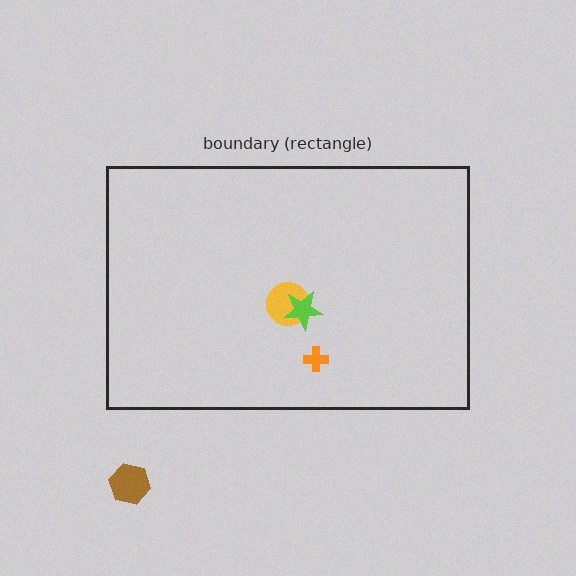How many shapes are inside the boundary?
3 inside, 1 outside.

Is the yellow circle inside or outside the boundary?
Inside.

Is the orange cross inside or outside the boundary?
Inside.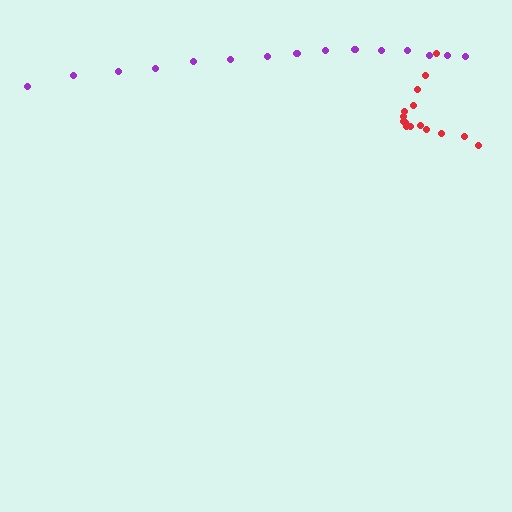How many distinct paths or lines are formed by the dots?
There are 2 distinct paths.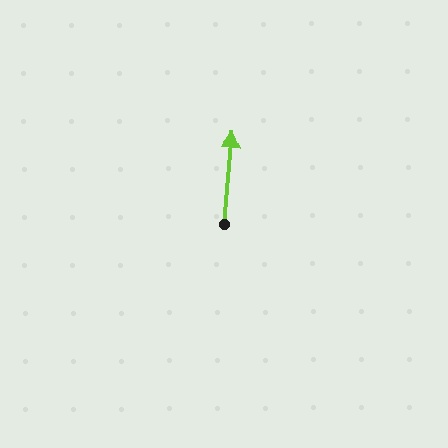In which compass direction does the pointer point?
North.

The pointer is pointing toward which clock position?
Roughly 12 o'clock.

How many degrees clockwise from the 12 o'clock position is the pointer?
Approximately 5 degrees.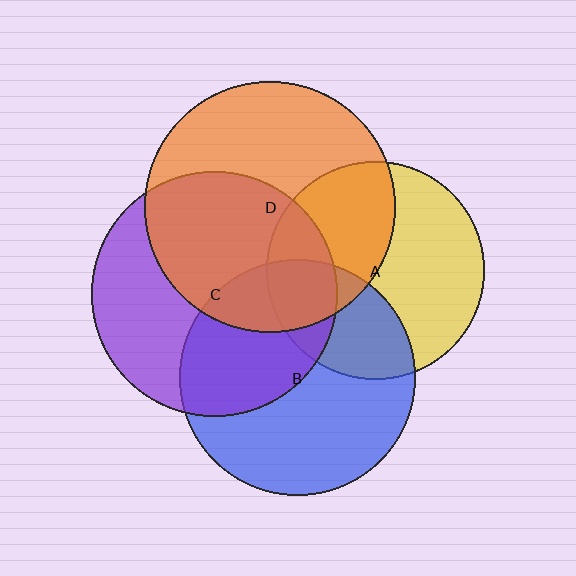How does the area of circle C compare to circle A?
Approximately 1.3 times.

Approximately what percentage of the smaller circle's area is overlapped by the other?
Approximately 20%.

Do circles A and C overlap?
Yes.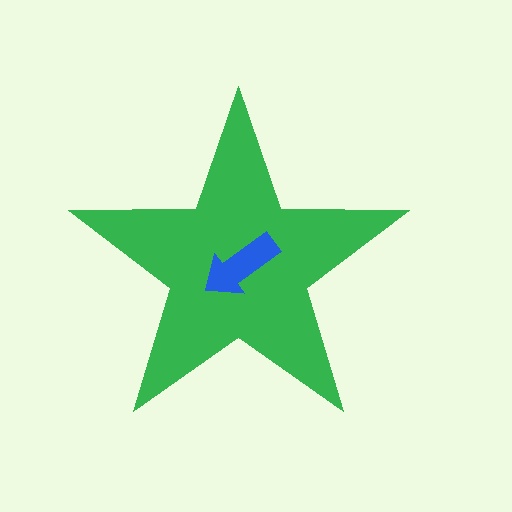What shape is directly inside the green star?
The blue arrow.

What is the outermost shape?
The green star.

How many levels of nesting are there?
2.